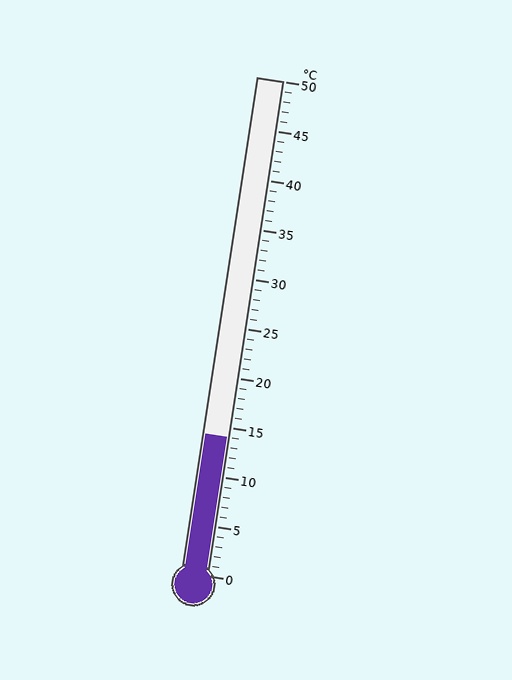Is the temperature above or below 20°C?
The temperature is below 20°C.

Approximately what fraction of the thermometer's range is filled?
The thermometer is filled to approximately 30% of its range.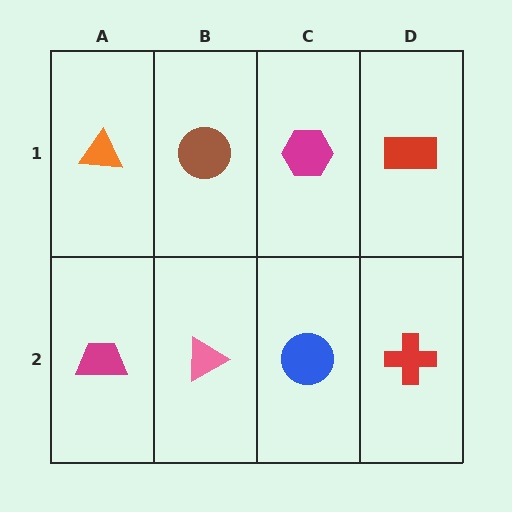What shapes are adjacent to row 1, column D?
A red cross (row 2, column D), a magenta hexagon (row 1, column C).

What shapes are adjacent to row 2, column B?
A brown circle (row 1, column B), a magenta trapezoid (row 2, column A), a blue circle (row 2, column C).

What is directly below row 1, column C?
A blue circle.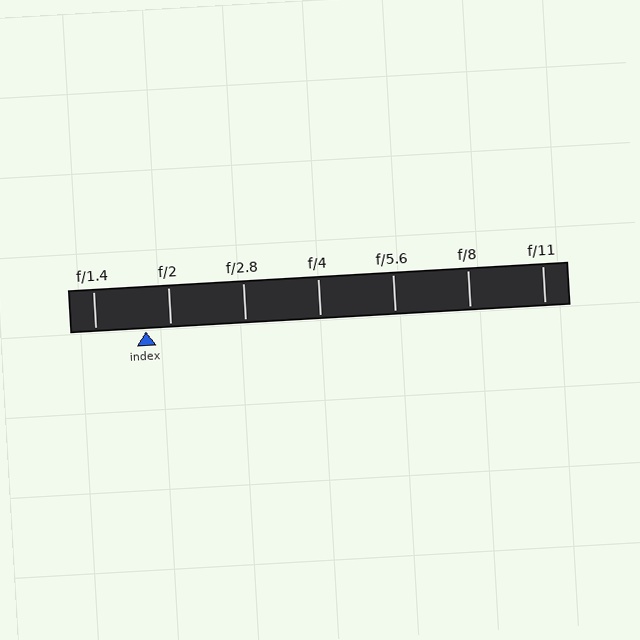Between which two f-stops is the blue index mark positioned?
The index mark is between f/1.4 and f/2.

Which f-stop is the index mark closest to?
The index mark is closest to f/2.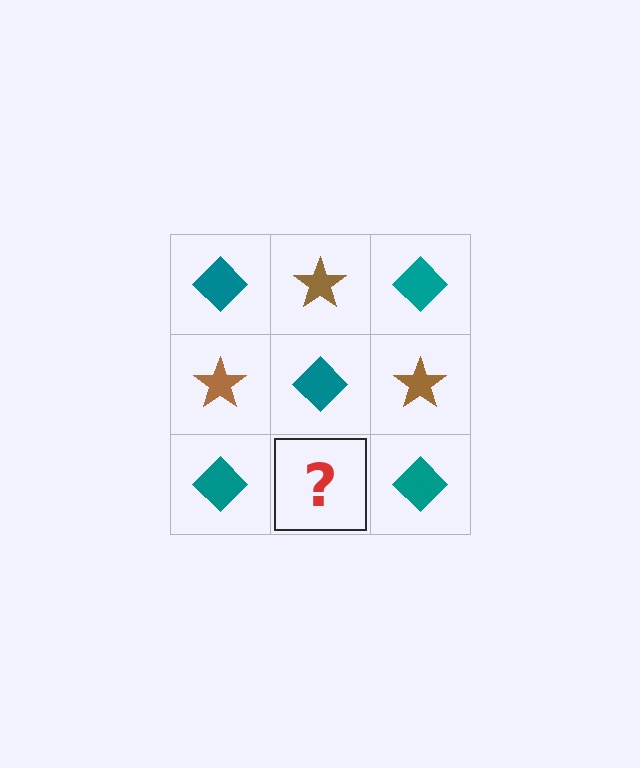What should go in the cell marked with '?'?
The missing cell should contain a brown star.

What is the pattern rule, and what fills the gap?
The rule is that it alternates teal diamond and brown star in a checkerboard pattern. The gap should be filled with a brown star.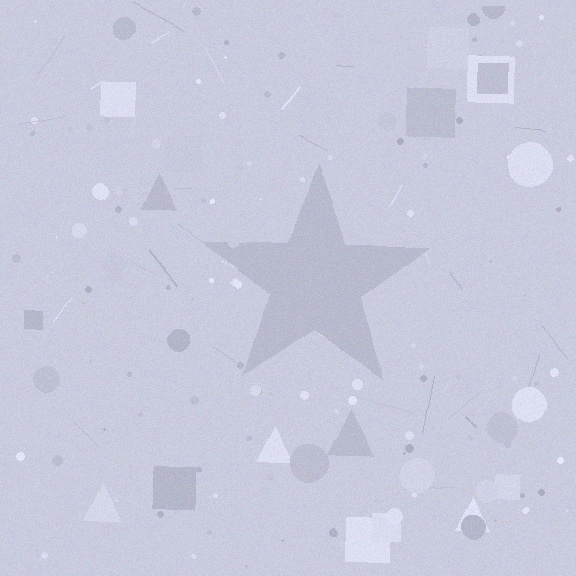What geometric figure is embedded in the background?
A star is embedded in the background.